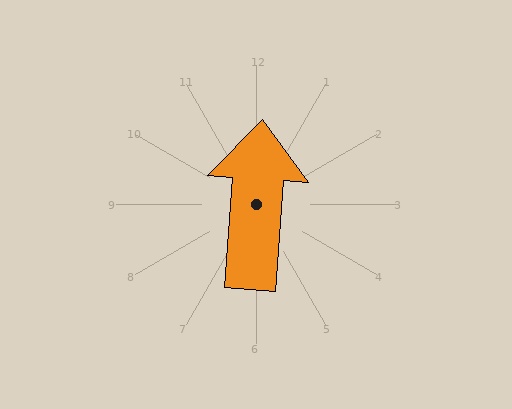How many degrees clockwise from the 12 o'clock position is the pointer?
Approximately 4 degrees.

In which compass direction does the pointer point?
North.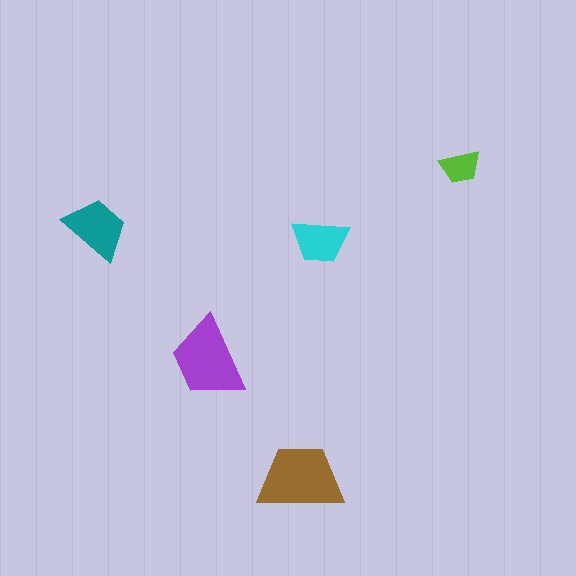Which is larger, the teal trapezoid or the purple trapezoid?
The purple one.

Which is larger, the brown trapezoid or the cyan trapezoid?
The brown one.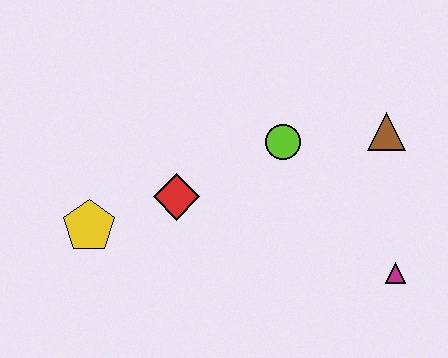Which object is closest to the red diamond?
The yellow pentagon is closest to the red diamond.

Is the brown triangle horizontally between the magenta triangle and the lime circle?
Yes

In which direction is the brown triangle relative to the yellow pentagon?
The brown triangle is to the right of the yellow pentagon.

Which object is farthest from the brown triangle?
The yellow pentagon is farthest from the brown triangle.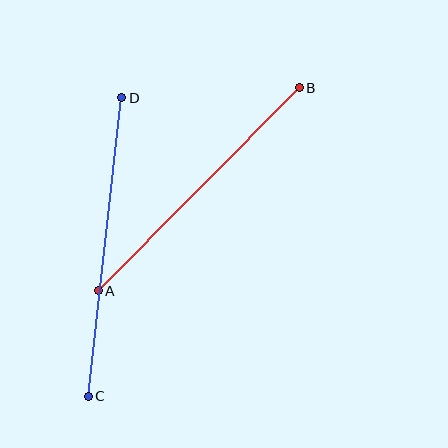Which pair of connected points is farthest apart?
Points C and D are farthest apart.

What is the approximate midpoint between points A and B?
The midpoint is at approximately (199, 189) pixels.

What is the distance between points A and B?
The distance is approximately 286 pixels.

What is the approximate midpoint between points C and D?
The midpoint is at approximately (105, 247) pixels.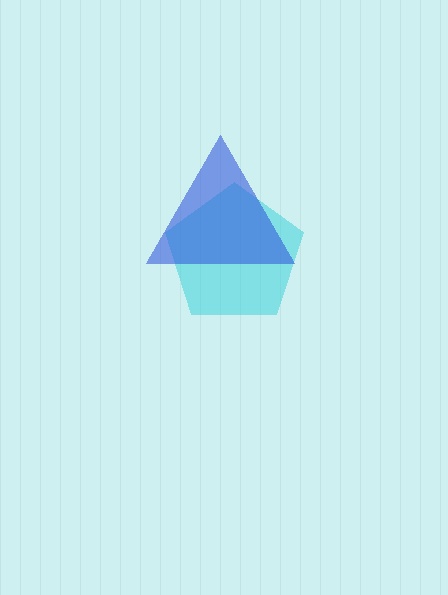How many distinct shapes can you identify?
There are 2 distinct shapes: a cyan pentagon, a blue triangle.